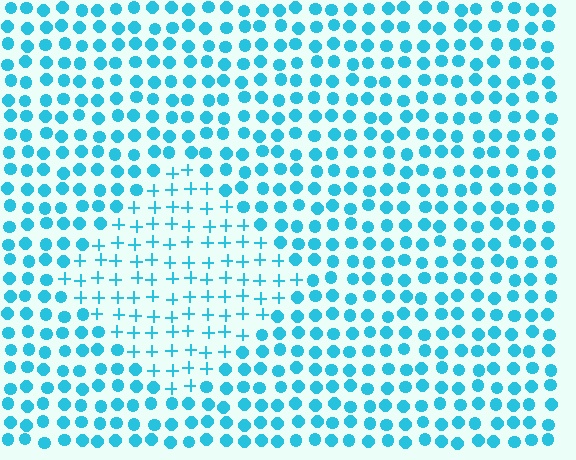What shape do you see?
I see a diamond.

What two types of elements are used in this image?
The image uses plus signs inside the diamond region and circles outside it.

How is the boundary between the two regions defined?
The boundary is defined by a change in element shape: plus signs inside vs. circles outside. All elements share the same color and spacing.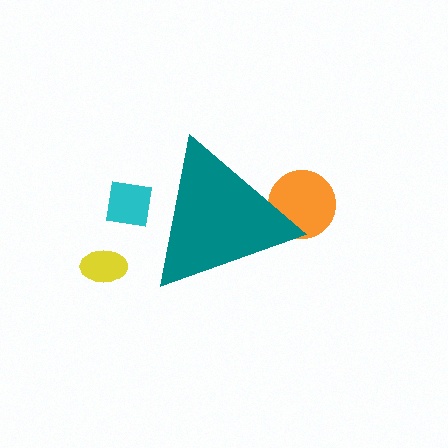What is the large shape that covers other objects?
A teal triangle.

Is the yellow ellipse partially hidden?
No, the yellow ellipse is fully visible.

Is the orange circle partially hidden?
Yes, the orange circle is partially hidden behind the teal triangle.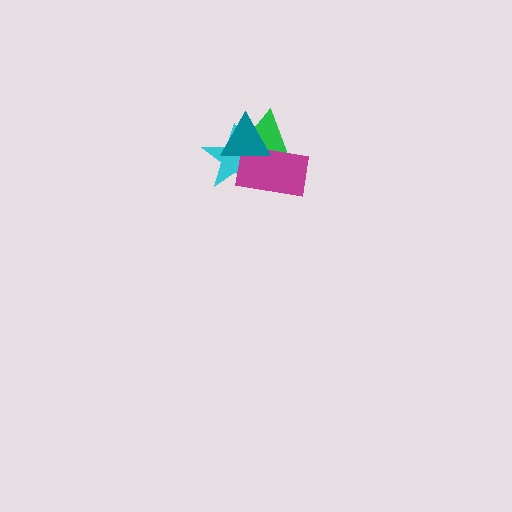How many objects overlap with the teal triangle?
3 objects overlap with the teal triangle.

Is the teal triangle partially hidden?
No, no other shape covers it.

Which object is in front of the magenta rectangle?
The teal triangle is in front of the magenta rectangle.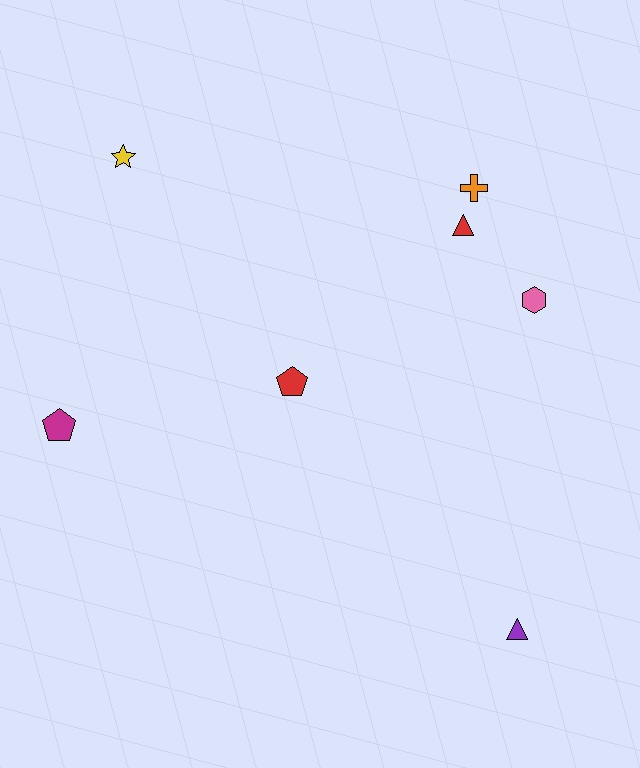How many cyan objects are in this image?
There are no cyan objects.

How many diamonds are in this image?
There are no diamonds.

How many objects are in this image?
There are 7 objects.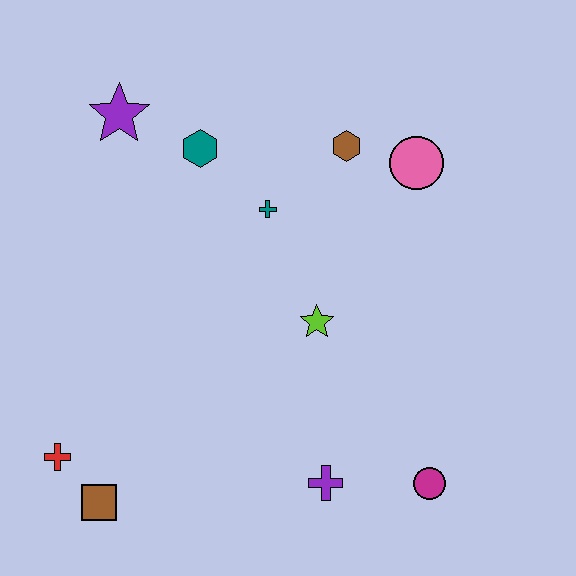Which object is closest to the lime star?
The teal cross is closest to the lime star.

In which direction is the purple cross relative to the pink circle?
The purple cross is below the pink circle.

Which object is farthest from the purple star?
The magenta circle is farthest from the purple star.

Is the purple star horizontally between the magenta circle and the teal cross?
No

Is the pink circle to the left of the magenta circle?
Yes